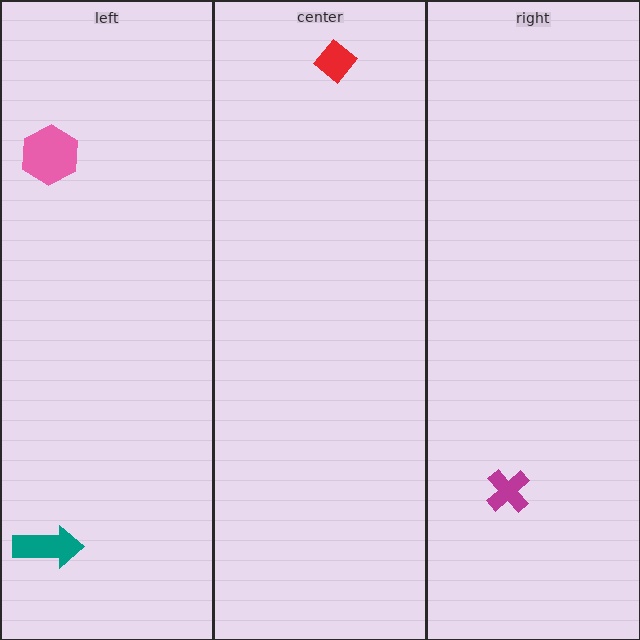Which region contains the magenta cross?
The right region.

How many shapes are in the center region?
1.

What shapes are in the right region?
The magenta cross.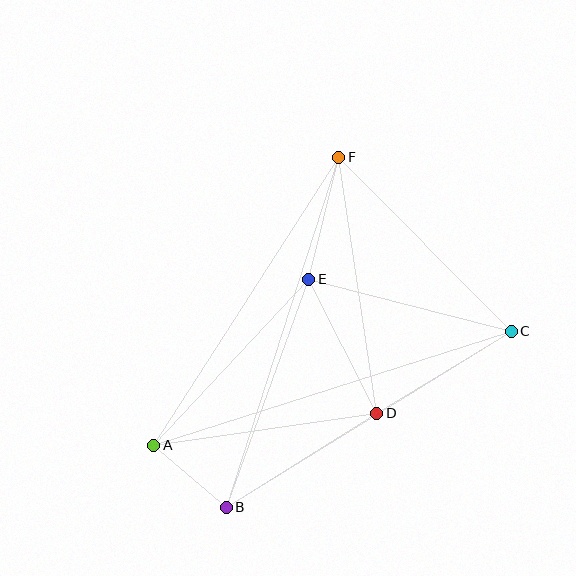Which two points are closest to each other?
Points A and B are closest to each other.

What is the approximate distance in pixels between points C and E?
The distance between C and E is approximately 209 pixels.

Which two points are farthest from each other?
Points A and C are farthest from each other.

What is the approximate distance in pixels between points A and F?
The distance between A and F is approximately 343 pixels.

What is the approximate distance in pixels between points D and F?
The distance between D and F is approximately 259 pixels.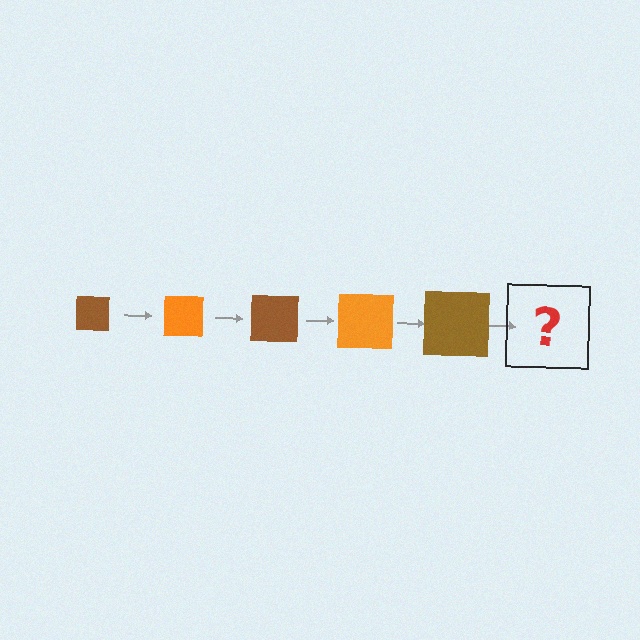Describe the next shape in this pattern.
It should be an orange square, larger than the previous one.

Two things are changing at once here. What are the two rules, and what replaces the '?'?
The two rules are that the square grows larger each step and the color cycles through brown and orange. The '?' should be an orange square, larger than the previous one.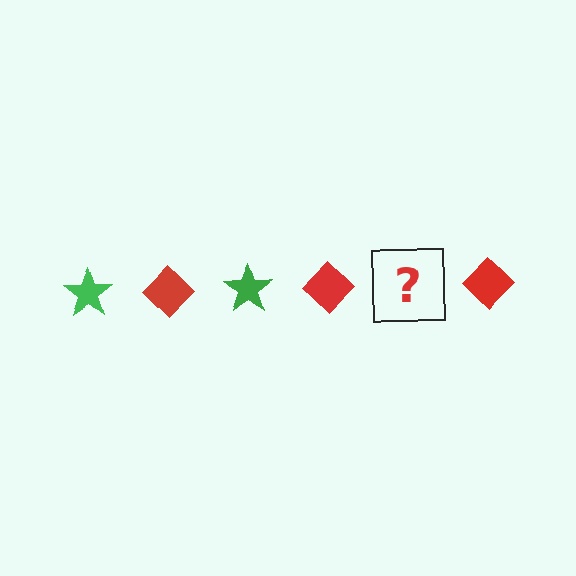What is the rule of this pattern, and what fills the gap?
The rule is that the pattern alternates between green star and red diamond. The gap should be filled with a green star.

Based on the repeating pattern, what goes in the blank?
The blank should be a green star.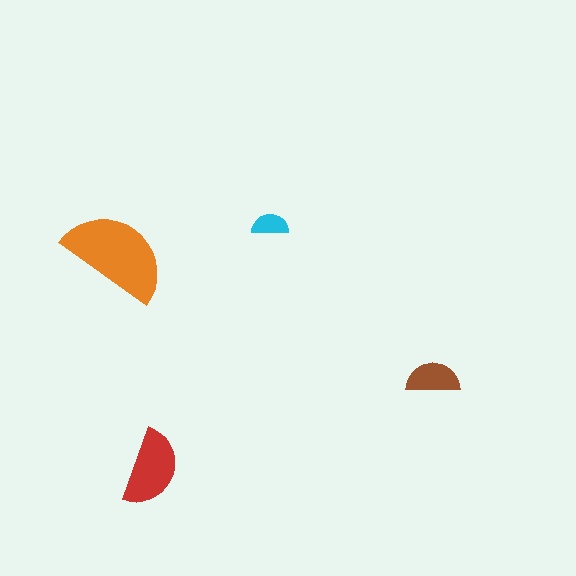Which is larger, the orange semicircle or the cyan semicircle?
The orange one.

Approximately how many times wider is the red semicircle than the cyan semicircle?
About 2 times wider.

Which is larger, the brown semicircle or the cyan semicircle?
The brown one.